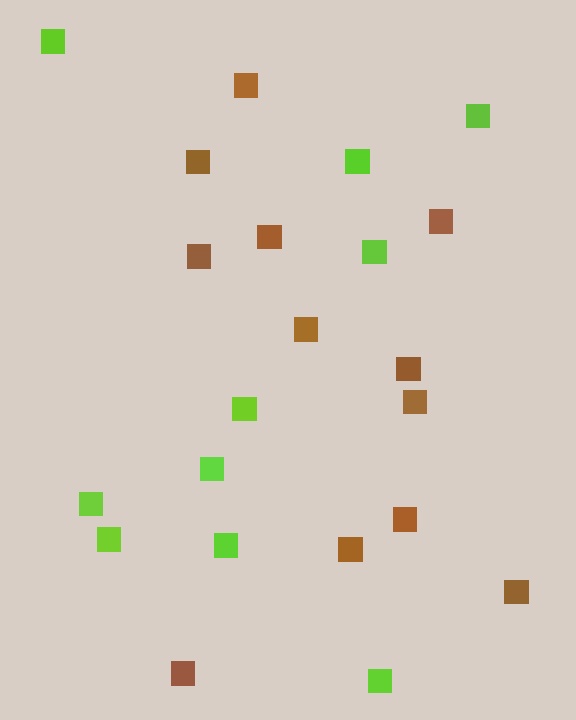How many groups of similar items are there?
There are 2 groups: one group of lime squares (10) and one group of brown squares (12).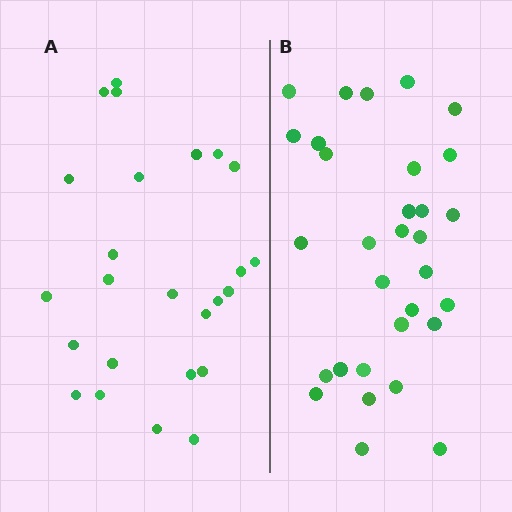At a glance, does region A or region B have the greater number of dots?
Region B (the right region) has more dots.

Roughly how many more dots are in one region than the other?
Region B has about 6 more dots than region A.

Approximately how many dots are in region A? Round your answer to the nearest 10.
About 20 dots. (The exact count is 25, which rounds to 20.)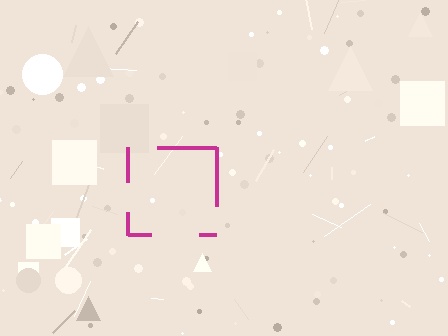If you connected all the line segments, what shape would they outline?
They would outline a square.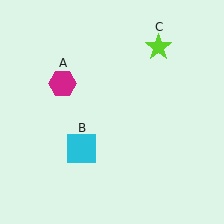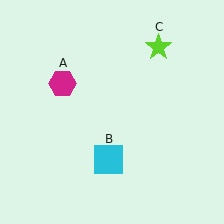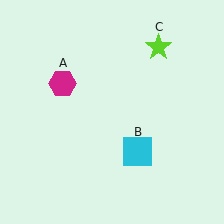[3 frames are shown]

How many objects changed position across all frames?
1 object changed position: cyan square (object B).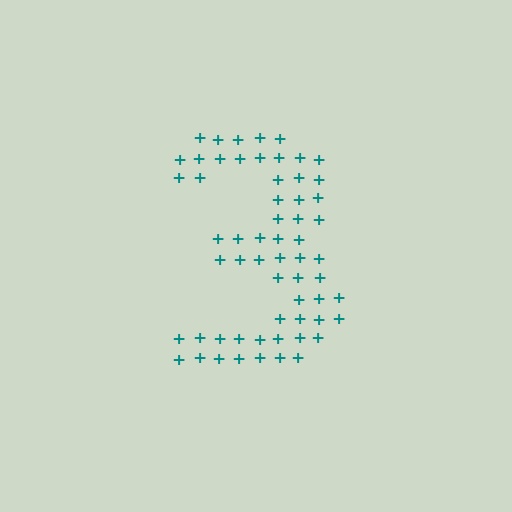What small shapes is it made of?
It is made of small plus signs.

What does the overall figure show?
The overall figure shows the digit 3.